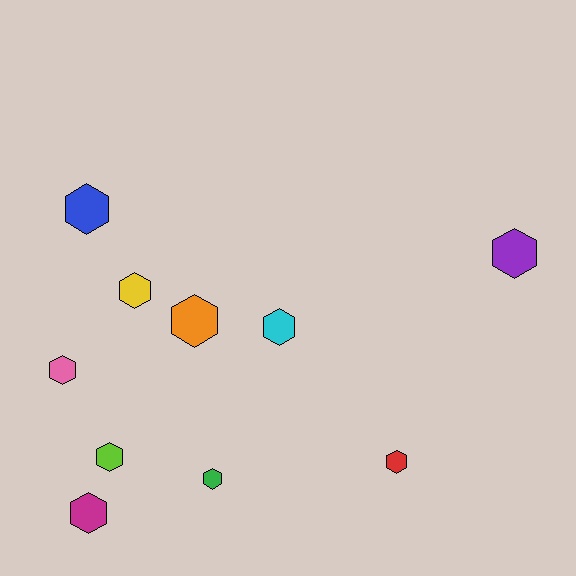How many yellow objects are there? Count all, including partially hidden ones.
There is 1 yellow object.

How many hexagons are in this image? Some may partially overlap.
There are 10 hexagons.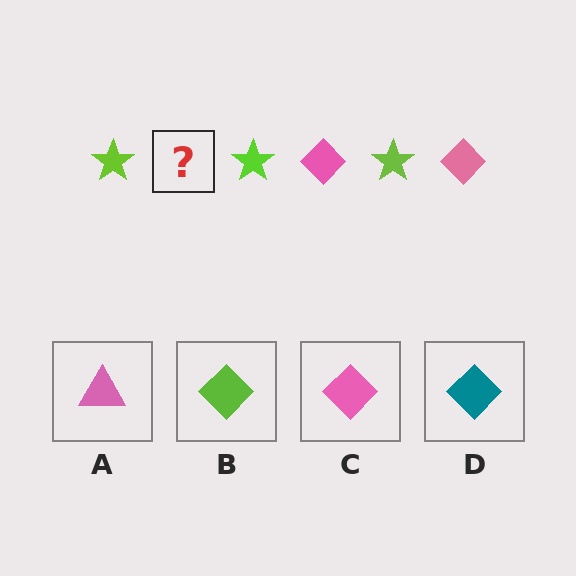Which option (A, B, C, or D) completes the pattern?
C.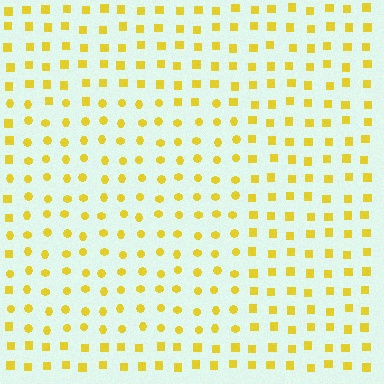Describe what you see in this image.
The image is filled with small yellow elements arranged in a uniform grid. A rectangle-shaped region contains circles, while the surrounding area contains squares. The boundary is defined purely by the change in element shape.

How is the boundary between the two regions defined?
The boundary is defined by a change in element shape: circles inside vs. squares outside. All elements share the same color and spacing.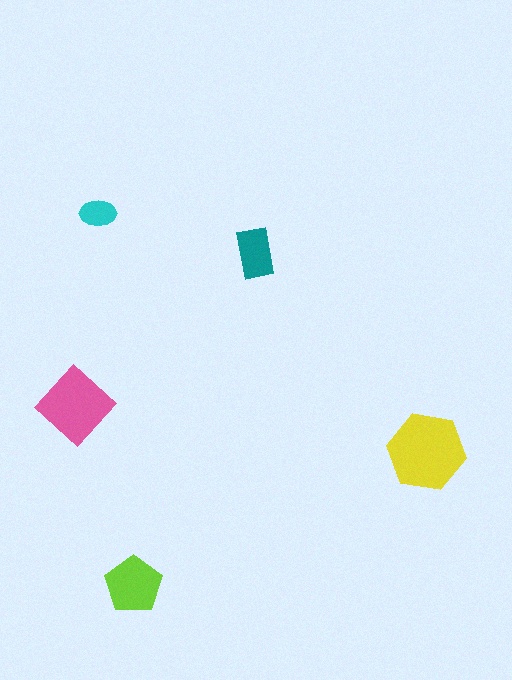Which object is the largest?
The yellow hexagon.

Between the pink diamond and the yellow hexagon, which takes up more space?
The yellow hexagon.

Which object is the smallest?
The cyan ellipse.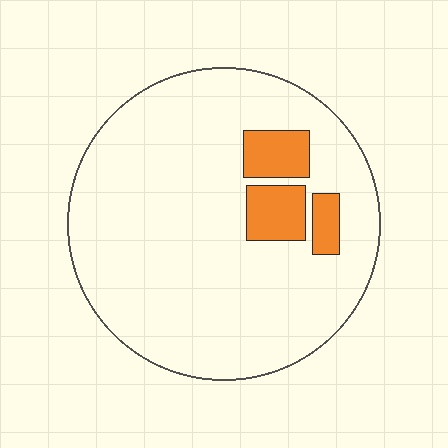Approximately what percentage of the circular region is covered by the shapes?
Approximately 10%.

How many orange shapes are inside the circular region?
3.